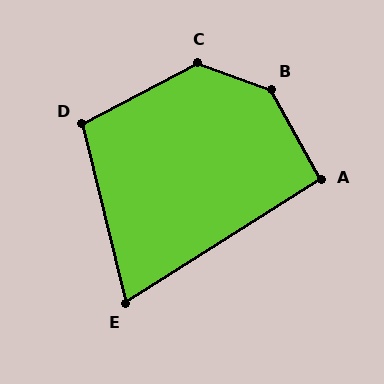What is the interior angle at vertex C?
Approximately 132 degrees (obtuse).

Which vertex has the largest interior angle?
B, at approximately 139 degrees.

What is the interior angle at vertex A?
Approximately 94 degrees (approximately right).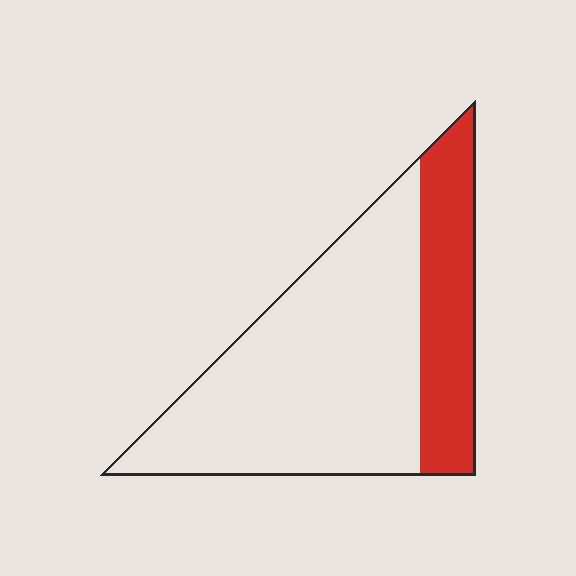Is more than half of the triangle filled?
No.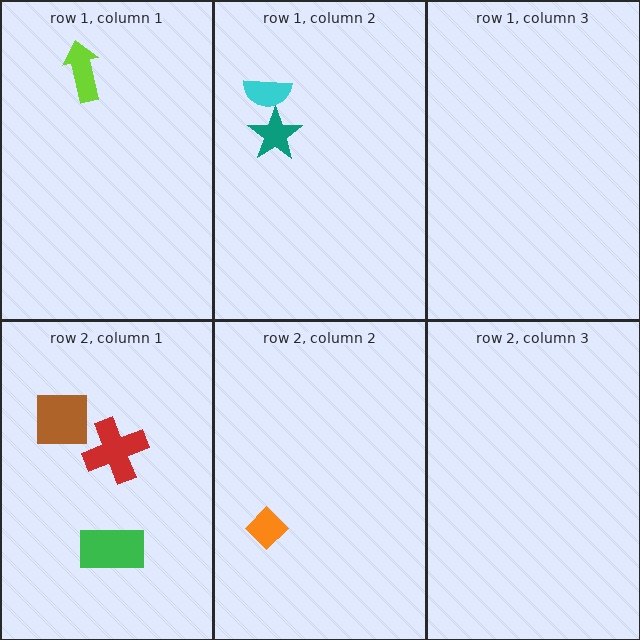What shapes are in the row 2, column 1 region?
The green rectangle, the brown square, the red cross.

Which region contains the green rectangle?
The row 2, column 1 region.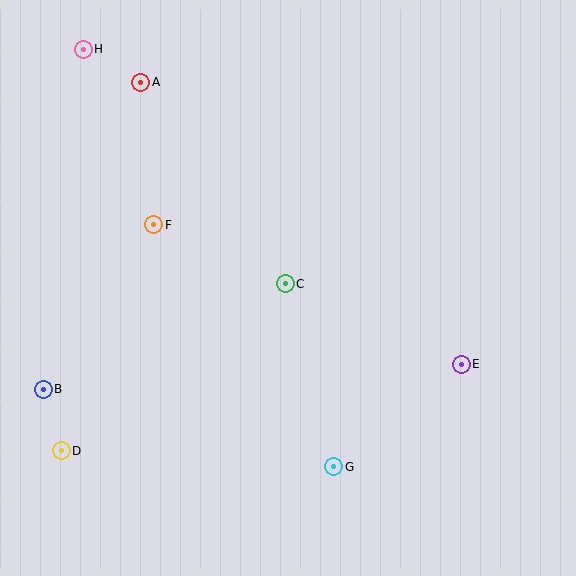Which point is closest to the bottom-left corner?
Point D is closest to the bottom-left corner.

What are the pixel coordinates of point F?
Point F is at (154, 225).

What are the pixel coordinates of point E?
Point E is at (461, 364).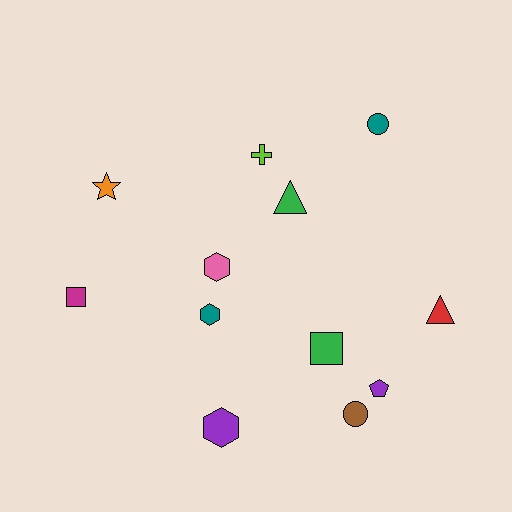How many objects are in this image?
There are 12 objects.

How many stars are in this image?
There is 1 star.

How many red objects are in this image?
There is 1 red object.